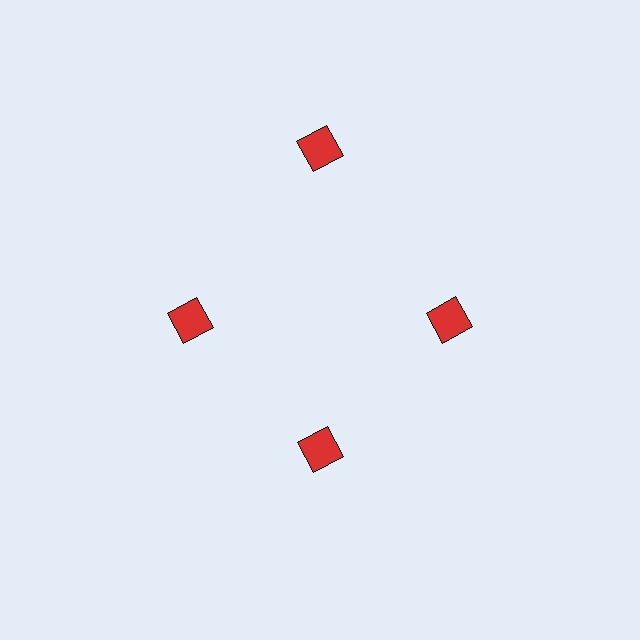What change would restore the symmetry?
The symmetry would be restored by moving it inward, back onto the ring so that all 4 squares sit at equal angles and equal distance from the center.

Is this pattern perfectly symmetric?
No. The 4 red squares are arranged in a ring, but one element near the 12 o'clock position is pushed outward from the center, breaking the 4-fold rotational symmetry.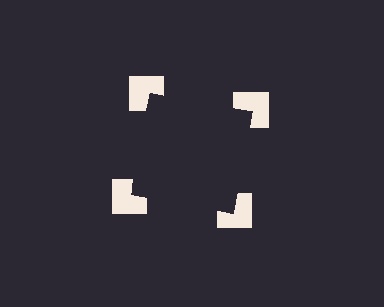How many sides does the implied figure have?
4 sides.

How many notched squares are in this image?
There are 4 — one at each vertex of the illusory square.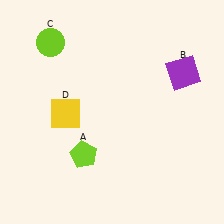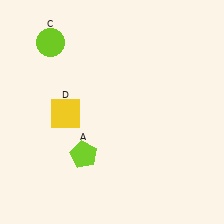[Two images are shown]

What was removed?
The purple square (B) was removed in Image 2.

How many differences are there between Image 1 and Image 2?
There is 1 difference between the two images.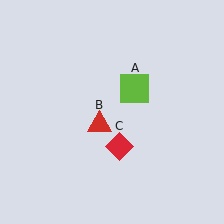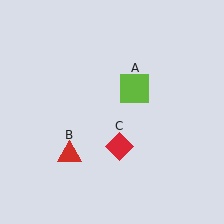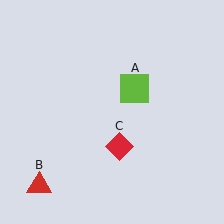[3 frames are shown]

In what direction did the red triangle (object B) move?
The red triangle (object B) moved down and to the left.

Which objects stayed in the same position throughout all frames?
Lime square (object A) and red diamond (object C) remained stationary.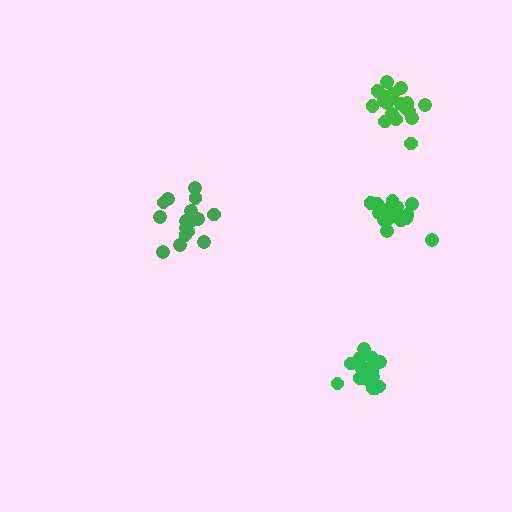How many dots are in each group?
Group 1: 17 dots, Group 2: 18 dots, Group 3: 18 dots, Group 4: 21 dots (74 total).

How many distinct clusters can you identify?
There are 4 distinct clusters.